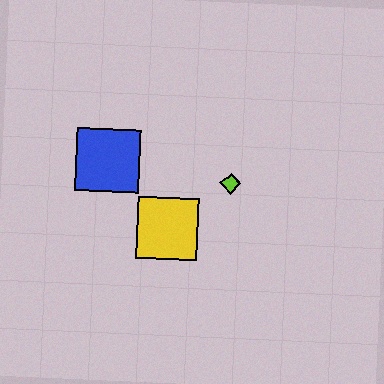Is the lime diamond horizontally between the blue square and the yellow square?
No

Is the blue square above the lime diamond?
Yes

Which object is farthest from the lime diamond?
The blue square is farthest from the lime diamond.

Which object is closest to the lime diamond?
The yellow square is closest to the lime diamond.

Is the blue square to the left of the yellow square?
Yes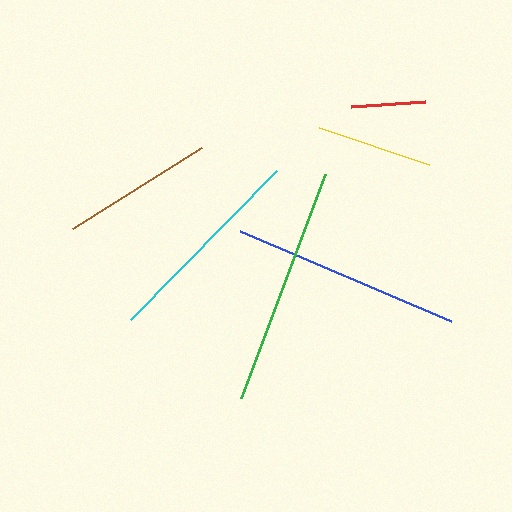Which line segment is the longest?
The green line is the longest at approximately 239 pixels.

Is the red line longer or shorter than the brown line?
The brown line is longer than the red line.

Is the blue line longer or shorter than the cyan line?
The blue line is longer than the cyan line.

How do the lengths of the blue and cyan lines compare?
The blue and cyan lines are approximately the same length.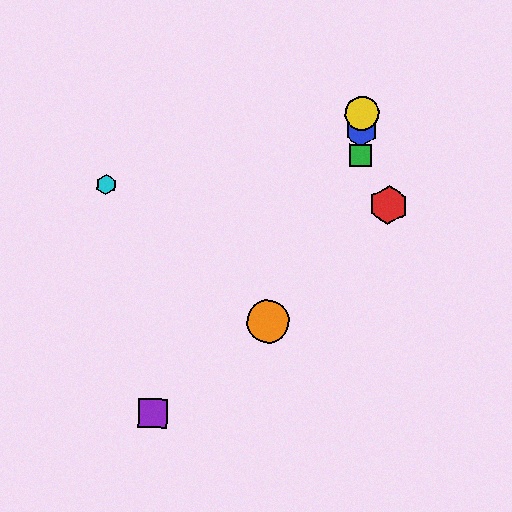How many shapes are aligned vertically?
3 shapes (the blue hexagon, the green square, the yellow circle) are aligned vertically.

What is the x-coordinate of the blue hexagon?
The blue hexagon is at x≈361.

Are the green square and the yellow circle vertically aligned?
Yes, both are at x≈360.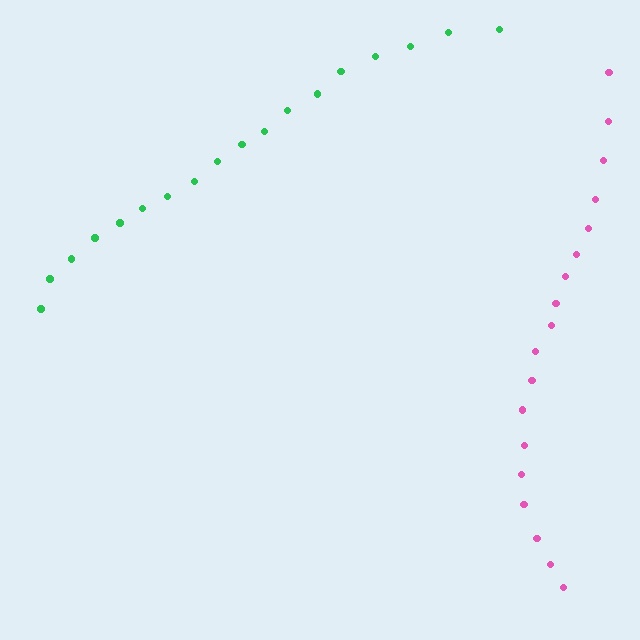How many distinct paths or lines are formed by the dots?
There are 2 distinct paths.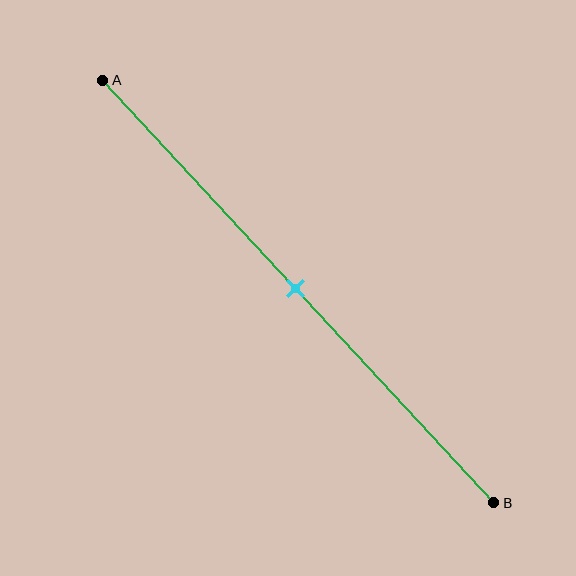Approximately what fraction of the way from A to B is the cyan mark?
The cyan mark is approximately 50% of the way from A to B.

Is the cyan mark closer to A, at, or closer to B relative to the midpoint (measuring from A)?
The cyan mark is approximately at the midpoint of segment AB.